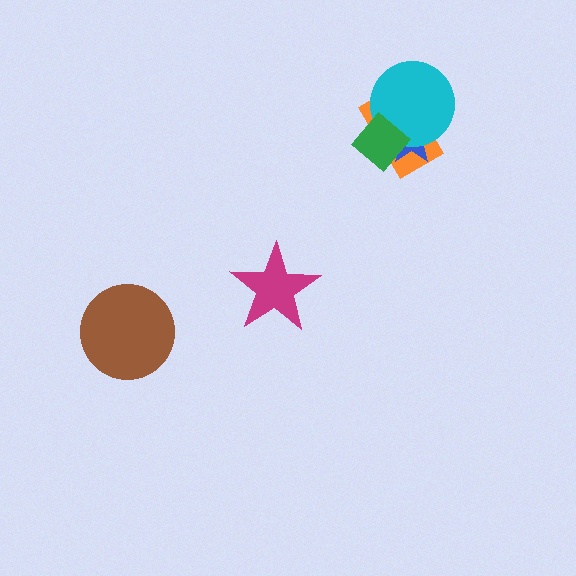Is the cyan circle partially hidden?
Yes, it is partially covered by another shape.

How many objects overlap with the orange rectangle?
3 objects overlap with the orange rectangle.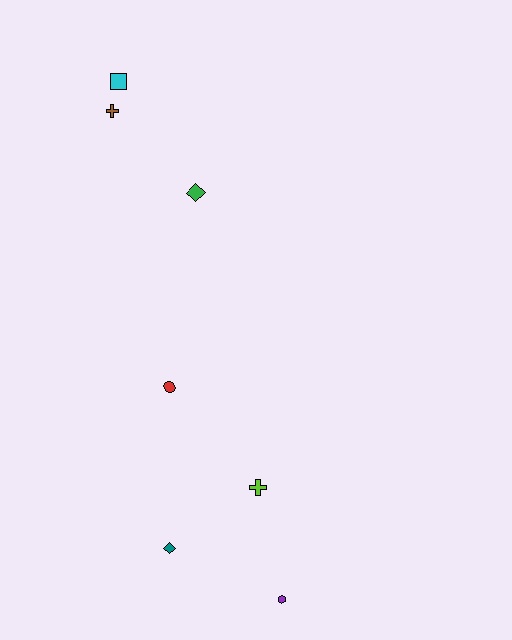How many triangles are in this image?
There are no triangles.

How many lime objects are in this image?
There is 1 lime object.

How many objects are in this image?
There are 7 objects.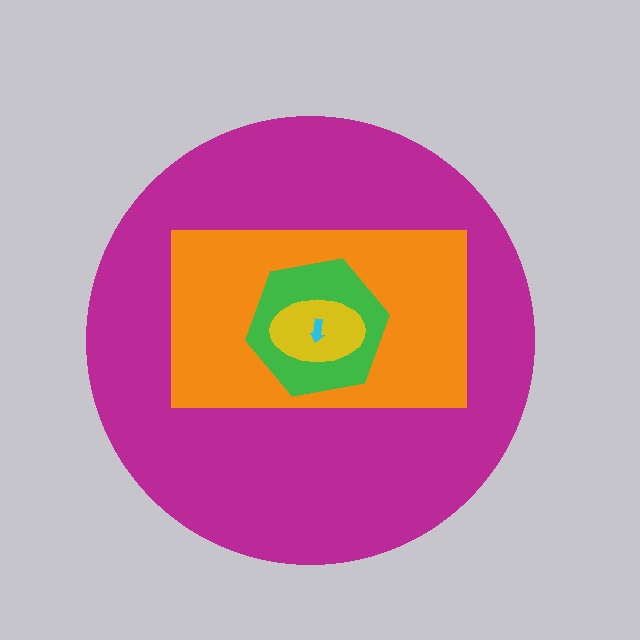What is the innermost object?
The cyan arrow.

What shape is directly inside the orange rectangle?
The green hexagon.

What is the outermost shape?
The magenta circle.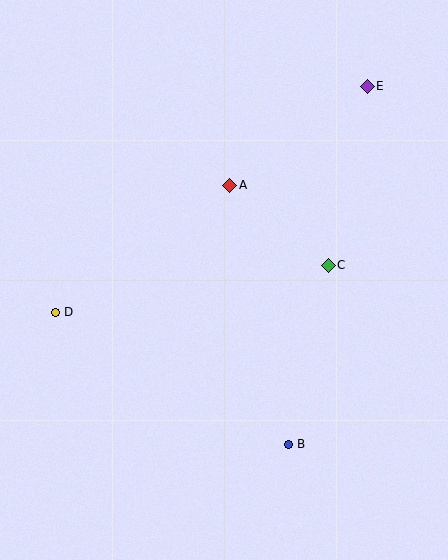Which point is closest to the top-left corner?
Point A is closest to the top-left corner.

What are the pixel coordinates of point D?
Point D is at (55, 312).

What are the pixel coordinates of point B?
Point B is at (288, 444).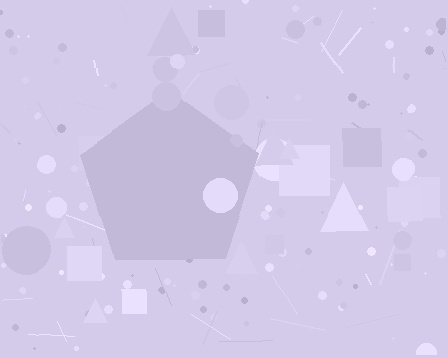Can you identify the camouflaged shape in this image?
The camouflaged shape is a pentagon.